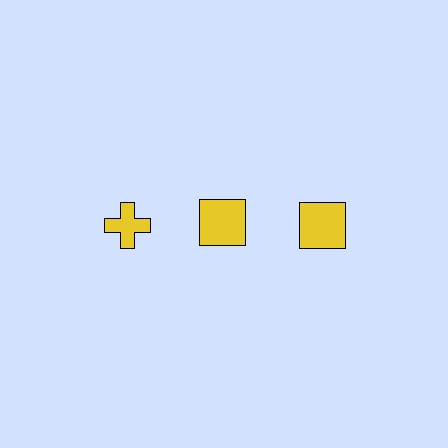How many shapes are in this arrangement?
There are 3 shapes arranged in a grid pattern.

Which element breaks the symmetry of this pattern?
The yellow cross in the top row, leftmost column breaks the symmetry. All other shapes are yellow squares.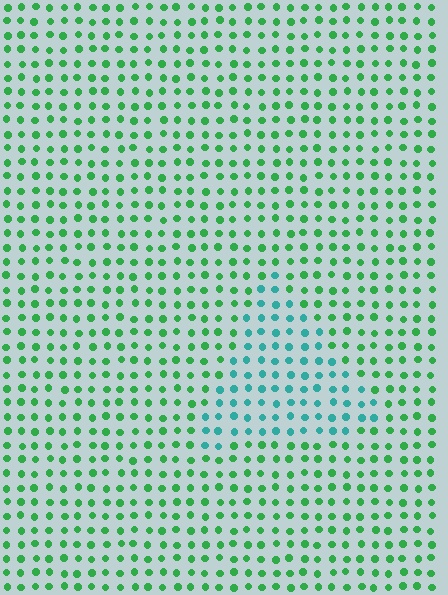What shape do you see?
I see a triangle.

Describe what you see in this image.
The image is filled with small green elements in a uniform arrangement. A triangle-shaped region is visible where the elements are tinted to a slightly different hue, forming a subtle color boundary.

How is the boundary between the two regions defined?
The boundary is defined purely by a slight shift in hue (about 44 degrees). Spacing, size, and orientation are identical on both sides.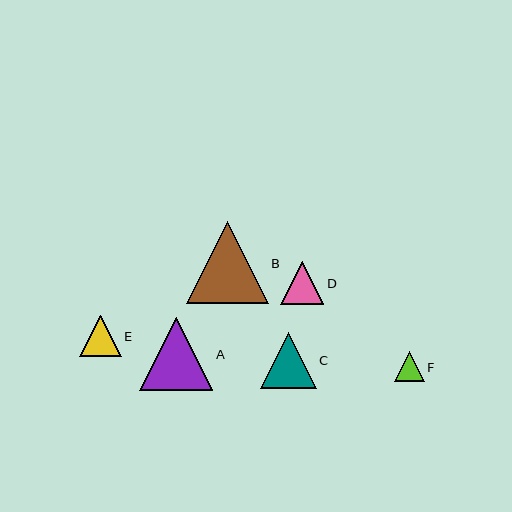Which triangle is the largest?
Triangle B is the largest with a size of approximately 82 pixels.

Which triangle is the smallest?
Triangle F is the smallest with a size of approximately 30 pixels.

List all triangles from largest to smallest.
From largest to smallest: B, A, C, D, E, F.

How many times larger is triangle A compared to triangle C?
Triangle A is approximately 1.3 times the size of triangle C.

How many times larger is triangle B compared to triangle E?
Triangle B is approximately 2.0 times the size of triangle E.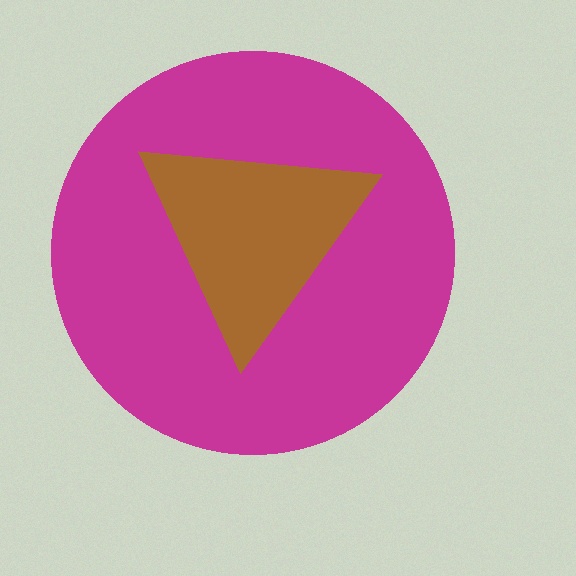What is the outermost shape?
The magenta circle.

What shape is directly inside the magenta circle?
The brown triangle.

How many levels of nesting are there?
2.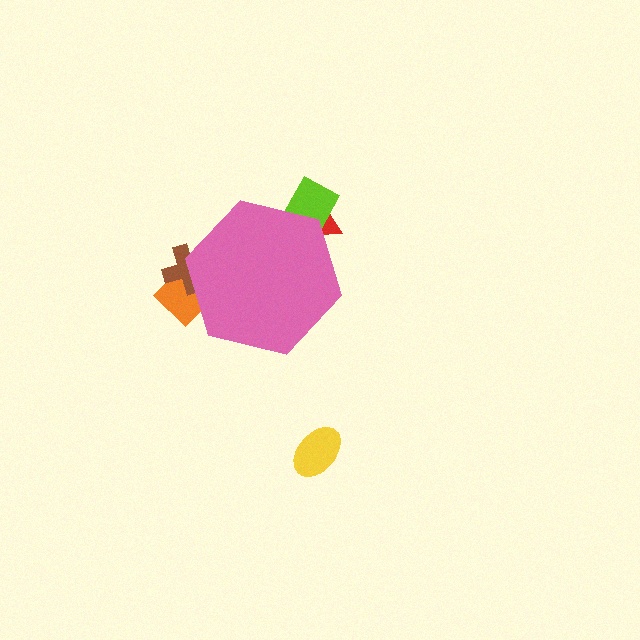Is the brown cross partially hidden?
Yes, the brown cross is partially hidden behind the pink hexagon.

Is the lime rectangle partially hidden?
Yes, the lime rectangle is partially hidden behind the pink hexagon.